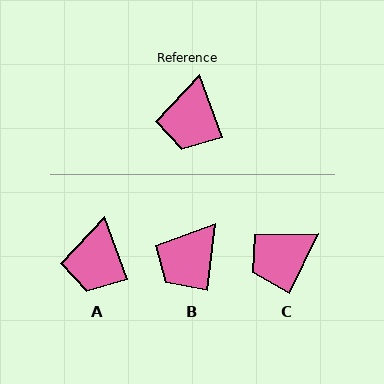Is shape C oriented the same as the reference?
No, it is off by about 46 degrees.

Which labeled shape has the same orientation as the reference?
A.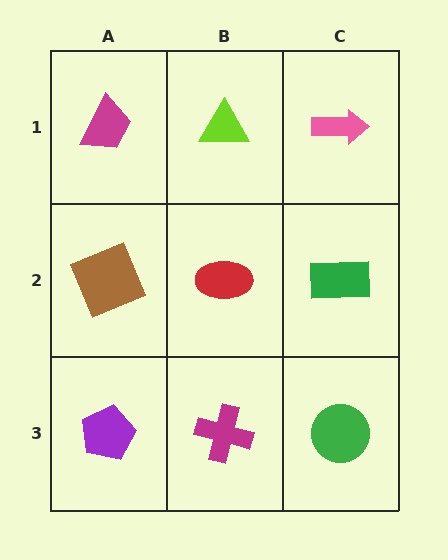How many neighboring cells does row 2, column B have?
4.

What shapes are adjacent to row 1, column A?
A brown square (row 2, column A), a lime triangle (row 1, column B).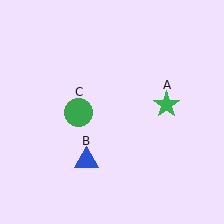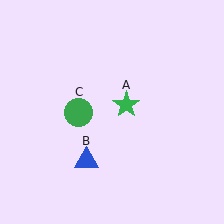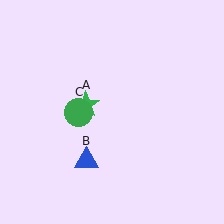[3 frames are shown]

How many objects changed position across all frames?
1 object changed position: green star (object A).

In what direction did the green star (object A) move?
The green star (object A) moved left.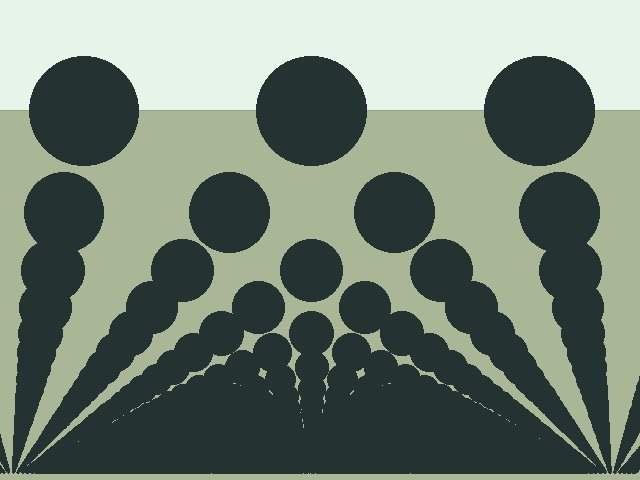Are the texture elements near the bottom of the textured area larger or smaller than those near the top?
Smaller. The gradient is inverted — elements near the bottom are smaller and denser.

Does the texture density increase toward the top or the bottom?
Density increases toward the bottom.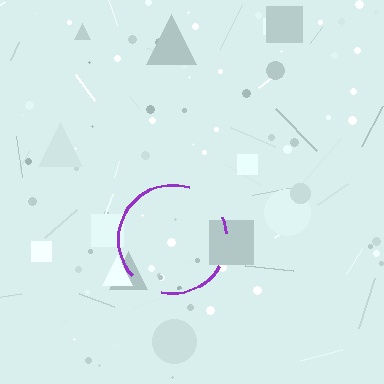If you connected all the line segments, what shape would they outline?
They would outline a circle.